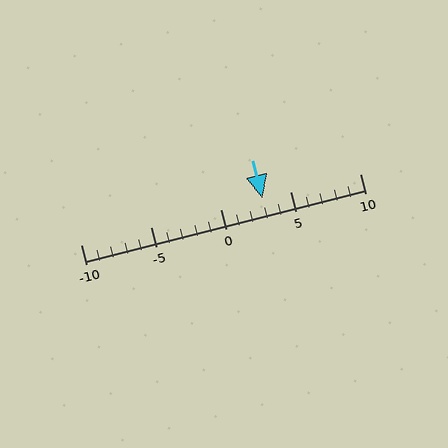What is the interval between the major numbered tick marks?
The major tick marks are spaced 5 units apart.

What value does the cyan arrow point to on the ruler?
The cyan arrow points to approximately 3.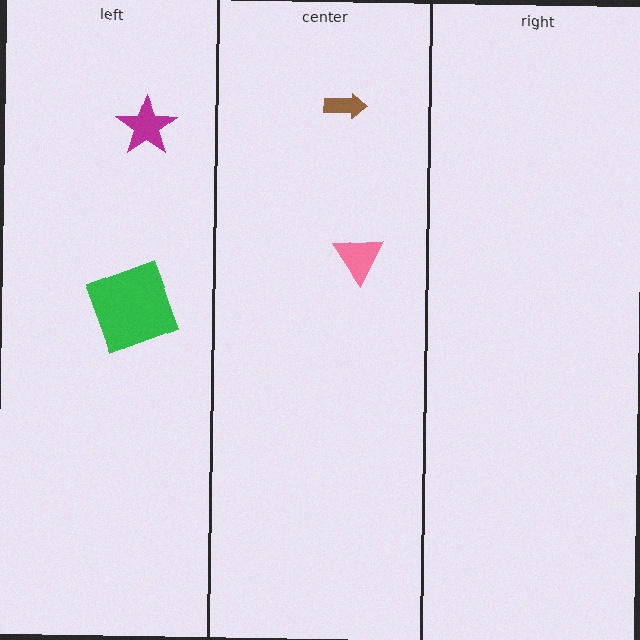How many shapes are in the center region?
2.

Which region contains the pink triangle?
The center region.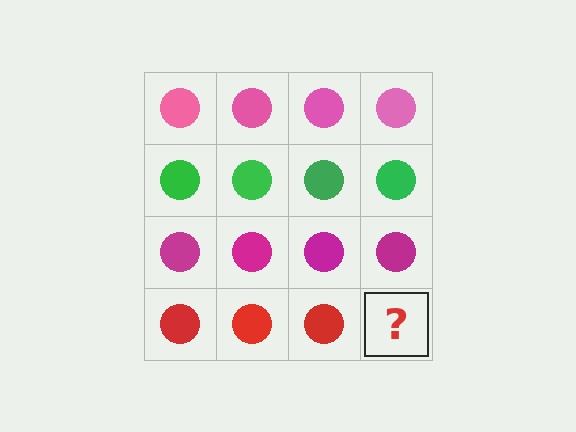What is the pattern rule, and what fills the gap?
The rule is that each row has a consistent color. The gap should be filled with a red circle.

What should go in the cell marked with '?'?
The missing cell should contain a red circle.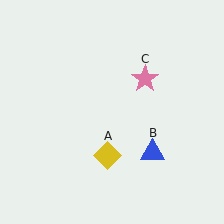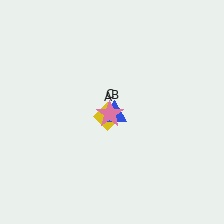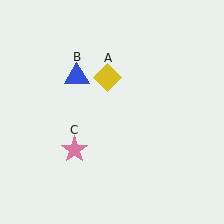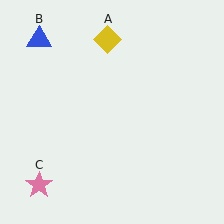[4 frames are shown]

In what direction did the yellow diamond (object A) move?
The yellow diamond (object A) moved up.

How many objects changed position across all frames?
3 objects changed position: yellow diamond (object A), blue triangle (object B), pink star (object C).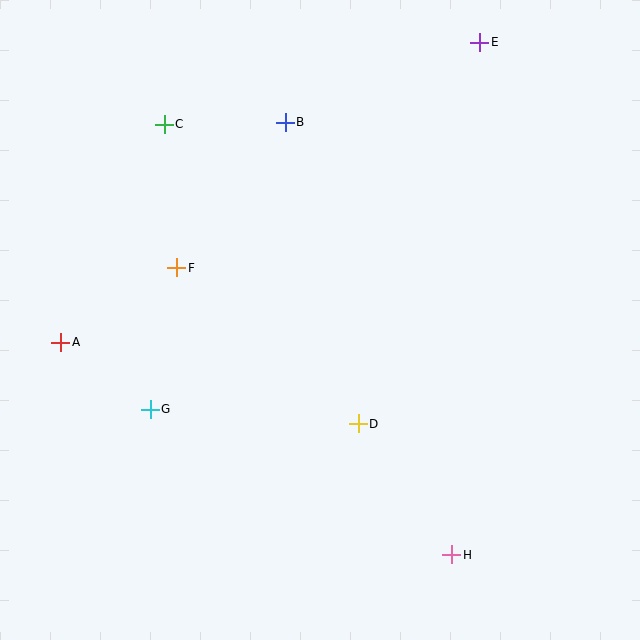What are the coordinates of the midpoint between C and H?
The midpoint between C and H is at (308, 339).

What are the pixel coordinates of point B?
Point B is at (285, 122).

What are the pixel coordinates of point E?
Point E is at (480, 42).